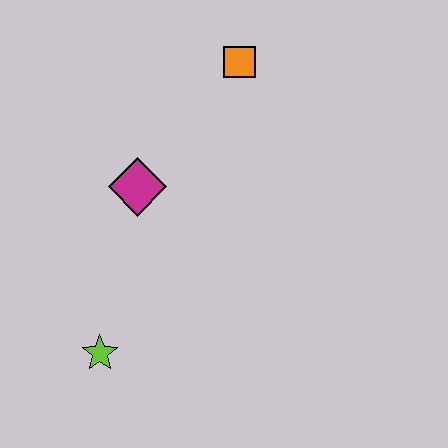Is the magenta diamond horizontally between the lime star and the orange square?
Yes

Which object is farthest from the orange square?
The lime star is farthest from the orange square.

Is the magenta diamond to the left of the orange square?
Yes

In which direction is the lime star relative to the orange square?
The lime star is below the orange square.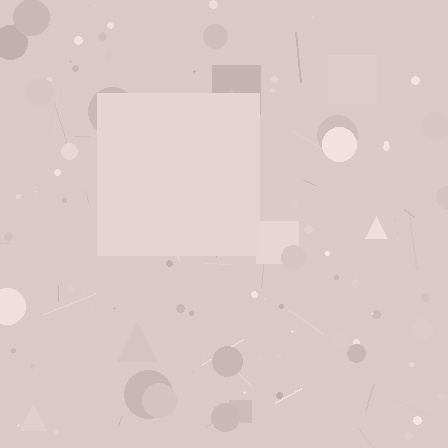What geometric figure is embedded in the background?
A square is embedded in the background.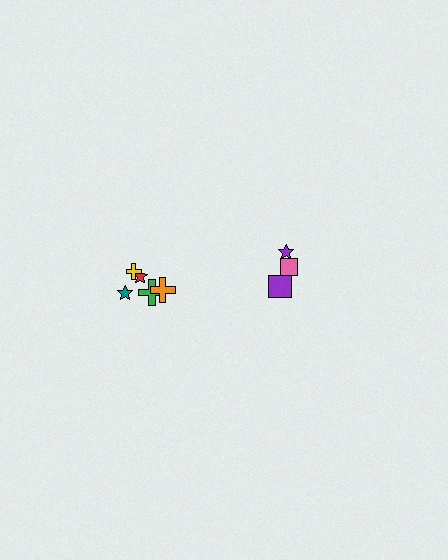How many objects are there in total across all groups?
There are 8 objects.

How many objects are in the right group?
There are 3 objects.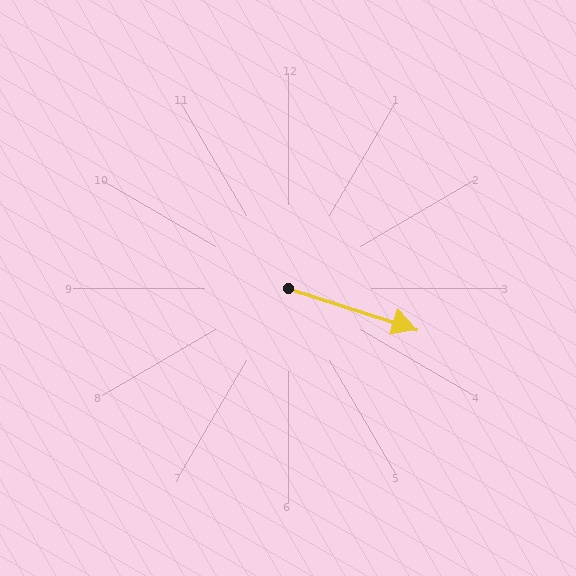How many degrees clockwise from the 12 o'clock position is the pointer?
Approximately 108 degrees.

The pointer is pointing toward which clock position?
Roughly 4 o'clock.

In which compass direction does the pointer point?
East.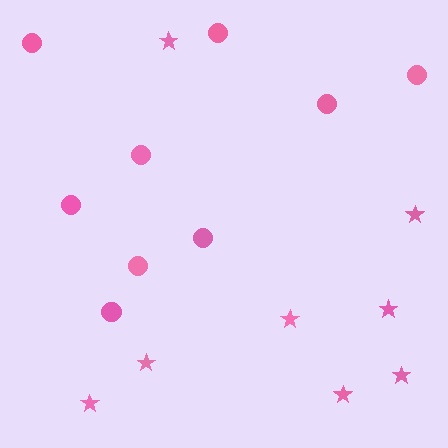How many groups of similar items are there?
There are 2 groups: one group of stars (8) and one group of circles (9).